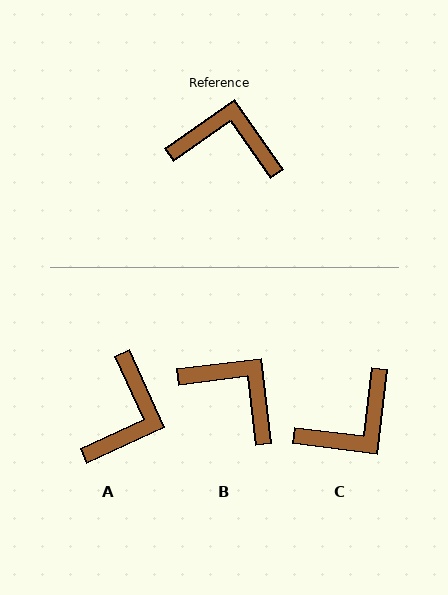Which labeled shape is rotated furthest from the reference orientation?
C, about 132 degrees away.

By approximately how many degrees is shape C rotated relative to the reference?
Approximately 132 degrees clockwise.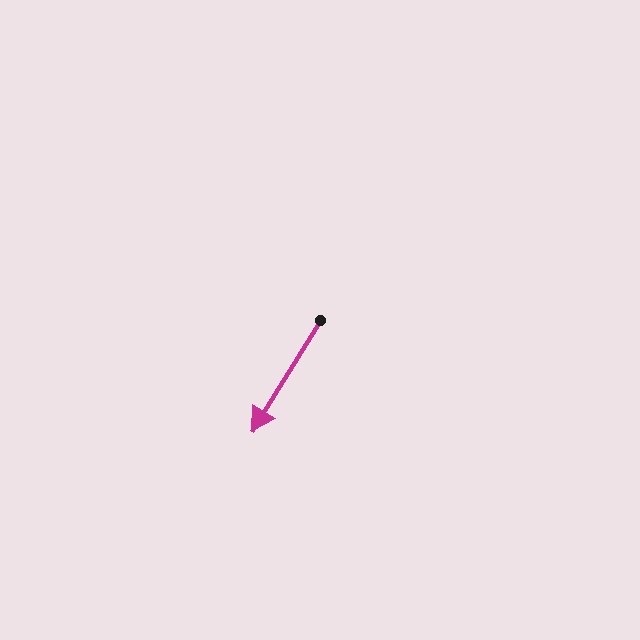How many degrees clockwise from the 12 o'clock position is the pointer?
Approximately 212 degrees.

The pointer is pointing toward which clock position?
Roughly 7 o'clock.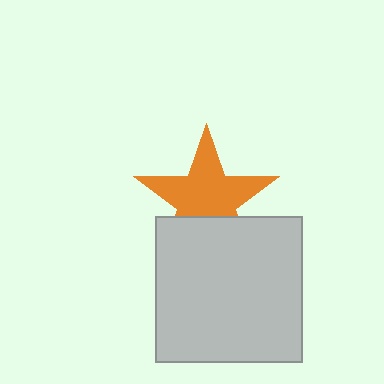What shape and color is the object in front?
The object in front is a light gray square.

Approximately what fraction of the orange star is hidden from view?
Roughly 31% of the orange star is hidden behind the light gray square.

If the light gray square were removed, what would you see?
You would see the complete orange star.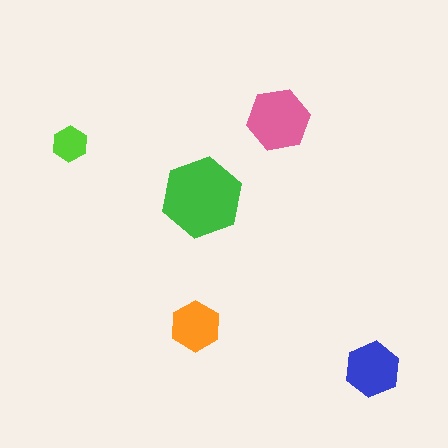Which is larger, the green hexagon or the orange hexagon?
The green one.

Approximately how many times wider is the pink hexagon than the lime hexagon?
About 2 times wider.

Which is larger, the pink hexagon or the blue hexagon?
The pink one.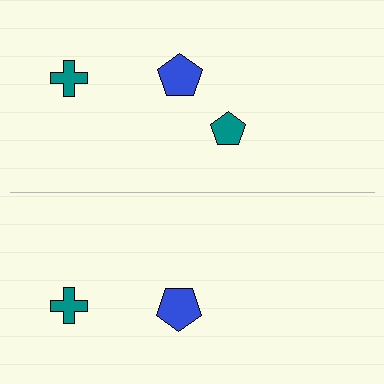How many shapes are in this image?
There are 5 shapes in this image.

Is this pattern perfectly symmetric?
No, the pattern is not perfectly symmetric. A teal pentagon is missing from the bottom side.